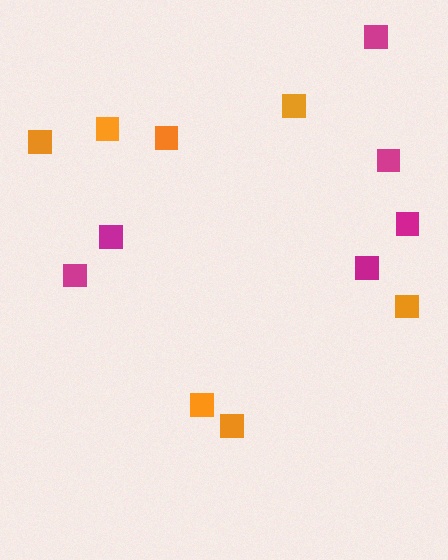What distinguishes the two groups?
There are 2 groups: one group of orange squares (7) and one group of magenta squares (6).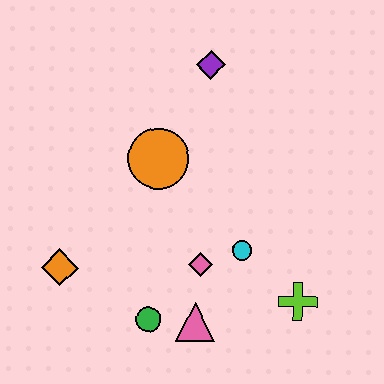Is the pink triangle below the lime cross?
Yes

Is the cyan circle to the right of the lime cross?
No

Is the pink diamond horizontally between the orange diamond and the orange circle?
No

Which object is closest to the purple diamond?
The orange circle is closest to the purple diamond.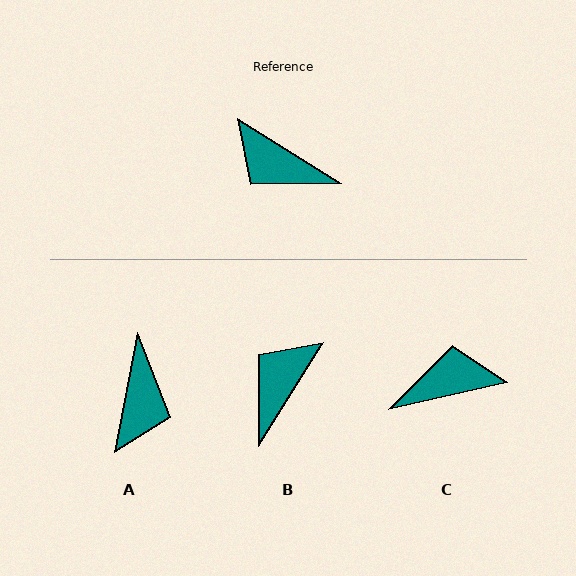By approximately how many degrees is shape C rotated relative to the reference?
Approximately 135 degrees clockwise.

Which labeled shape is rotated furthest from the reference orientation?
C, about 135 degrees away.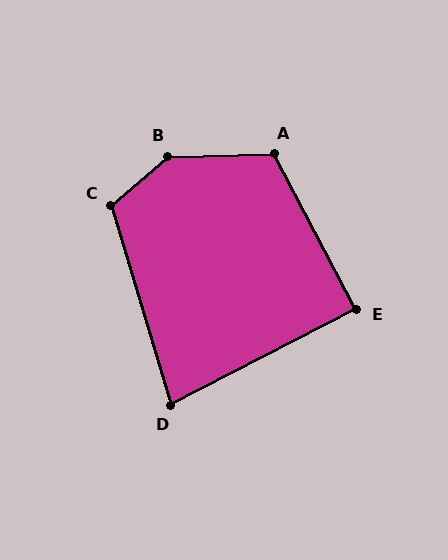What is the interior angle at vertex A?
Approximately 116 degrees (obtuse).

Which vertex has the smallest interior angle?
D, at approximately 80 degrees.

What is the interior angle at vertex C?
Approximately 114 degrees (obtuse).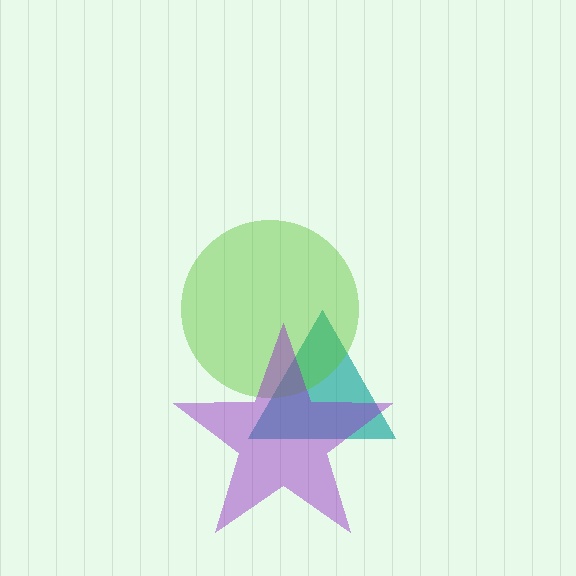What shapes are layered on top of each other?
The layered shapes are: a teal triangle, a lime circle, a purple star.